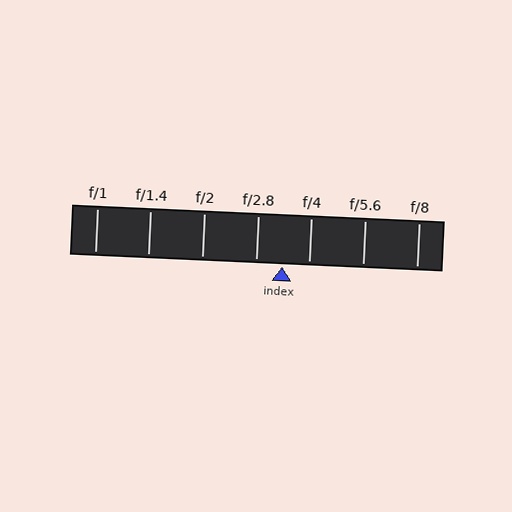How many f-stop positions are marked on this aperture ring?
There are 7 f-stop positions marked.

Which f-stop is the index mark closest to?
The index mark is closest to f/2.8.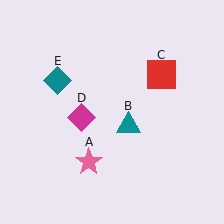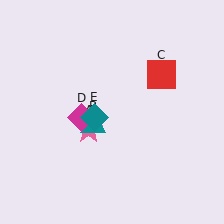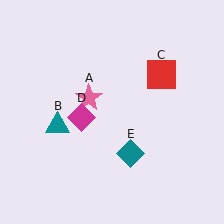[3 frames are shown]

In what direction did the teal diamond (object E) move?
The teal diamond (object E) moved down and to the right.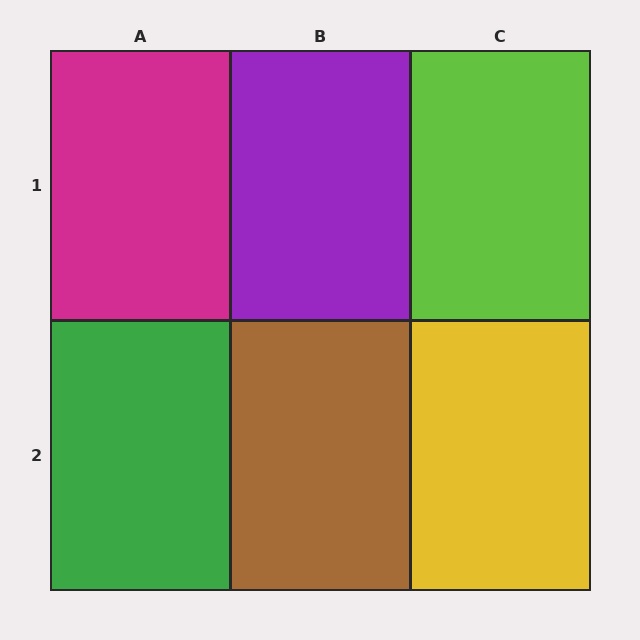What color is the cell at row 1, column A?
Magenta.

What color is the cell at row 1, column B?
Purple.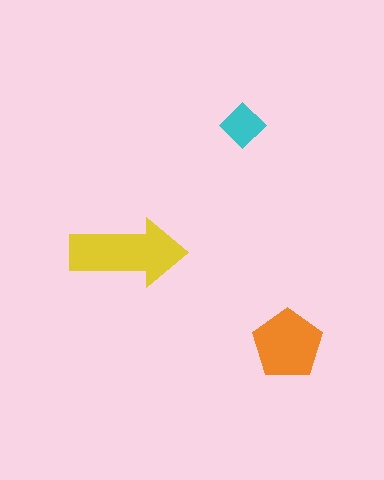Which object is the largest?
The yellow arrow.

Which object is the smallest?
The cyan diamond.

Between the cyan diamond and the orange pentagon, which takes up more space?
The orange pentagon.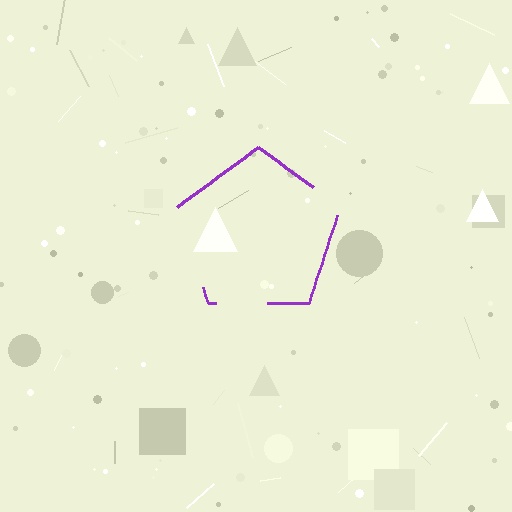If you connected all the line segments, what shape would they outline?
They would outline a pentagon.